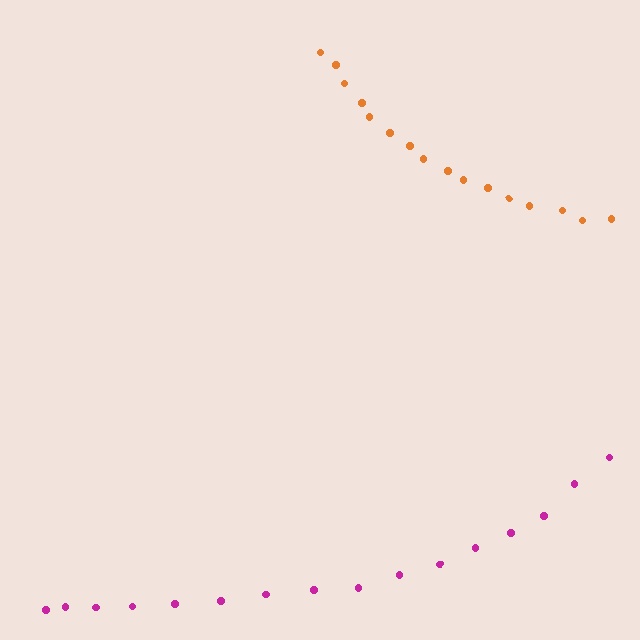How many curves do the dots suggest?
There are 2 distinct paths.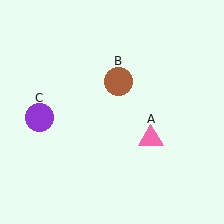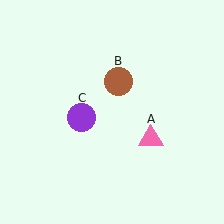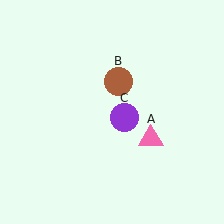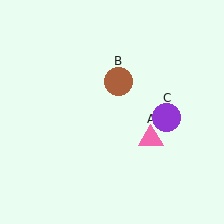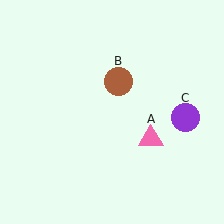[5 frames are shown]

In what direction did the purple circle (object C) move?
The purple circle (object C) moved right.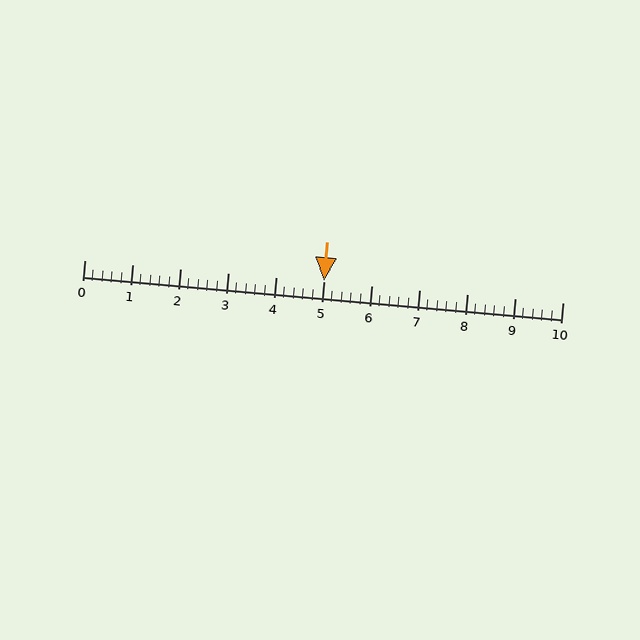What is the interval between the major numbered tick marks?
The major tick marks are spaced 1 units apart.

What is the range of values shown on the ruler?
The ruler shows values from 0 to 10.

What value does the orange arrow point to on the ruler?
The orange arrow points to approximately 5.0.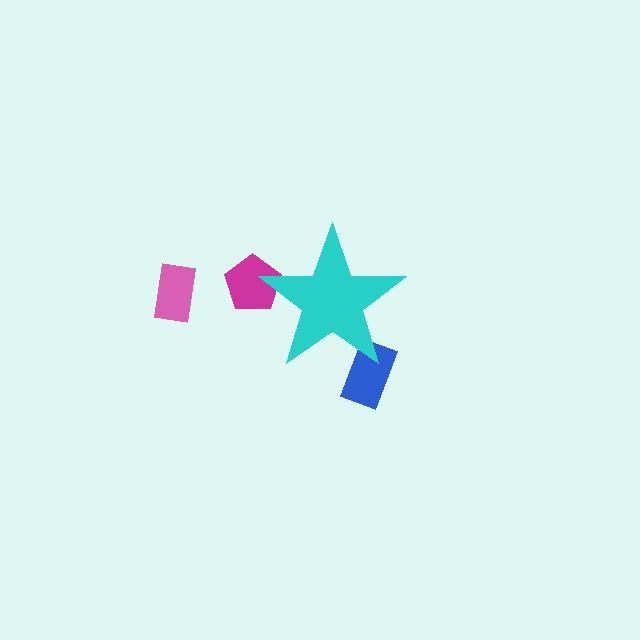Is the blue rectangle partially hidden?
Yes, the blue rectangle is partially hidden behind the cyan star.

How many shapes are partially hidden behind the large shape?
2 shapes are partially hidden.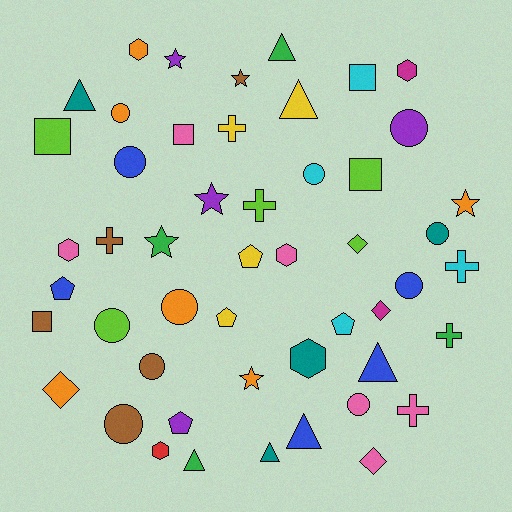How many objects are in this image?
There are 50 objects.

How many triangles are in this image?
There are 7 triangles.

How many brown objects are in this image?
There are 5 brown objects.